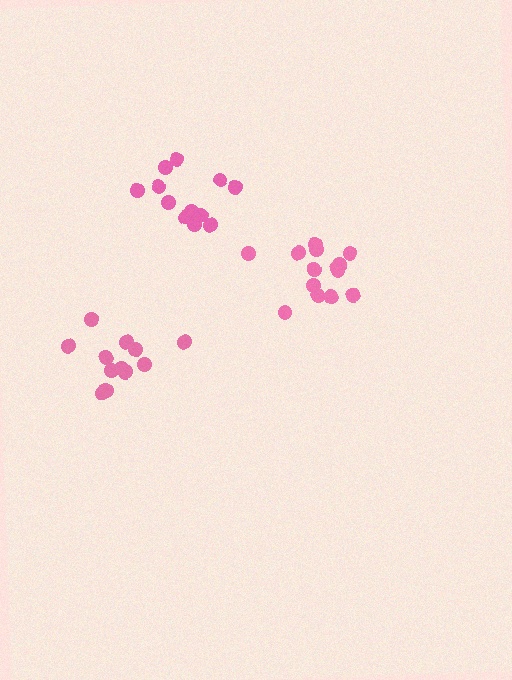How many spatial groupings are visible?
There are 3 spatial groupings.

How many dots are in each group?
Group 1: 12 dots, Group 2: 14 dots, Group 3: 12 dots (38 total).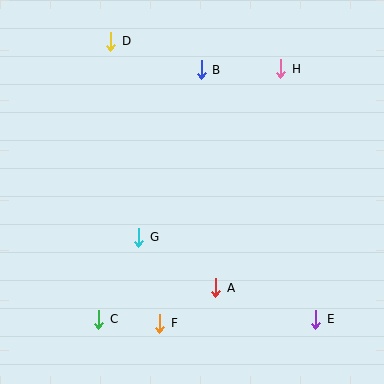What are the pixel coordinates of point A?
Point A is at (216, 288).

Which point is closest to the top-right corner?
Point H is closest to the top-right corner.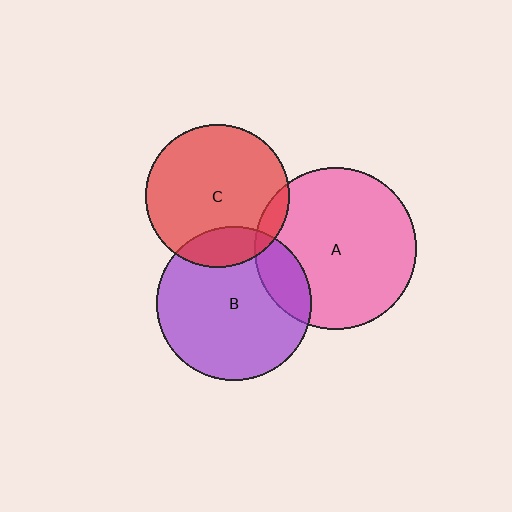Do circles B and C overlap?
Yes.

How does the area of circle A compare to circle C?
Approximately 1.3 times.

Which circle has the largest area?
Circle A (pink).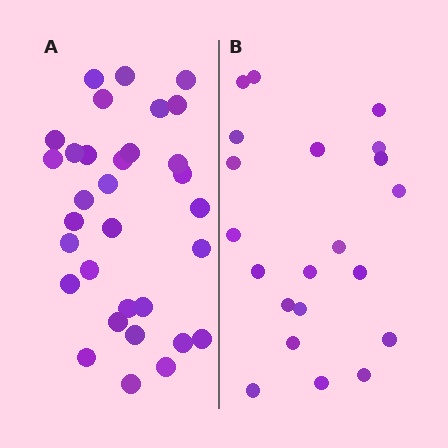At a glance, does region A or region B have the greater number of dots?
Region A (the left region) has more dots.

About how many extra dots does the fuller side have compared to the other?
Region A has roughly 12 or so more dots than region B.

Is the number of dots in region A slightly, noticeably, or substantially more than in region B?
Region A has substantially more. The ratio is roughly 1.5 to 1.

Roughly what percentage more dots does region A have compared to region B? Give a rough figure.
About 50% more.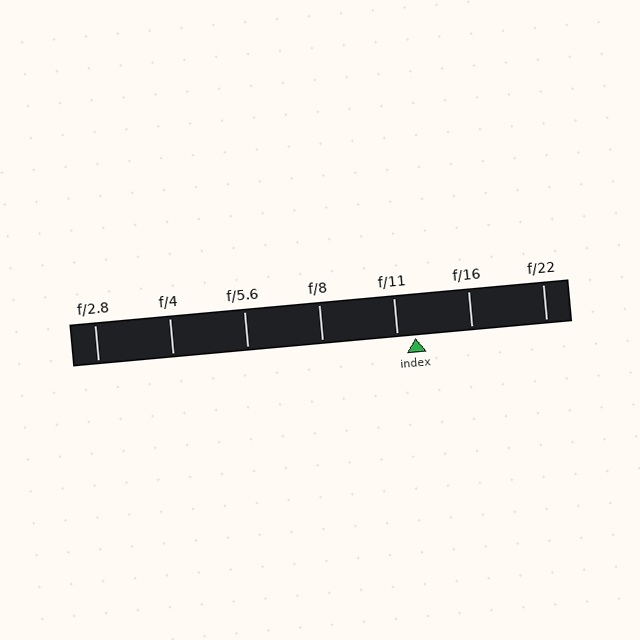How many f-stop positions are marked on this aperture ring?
There are 7 f-stop positions marked.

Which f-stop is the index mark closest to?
The index mark is closest to f/11.